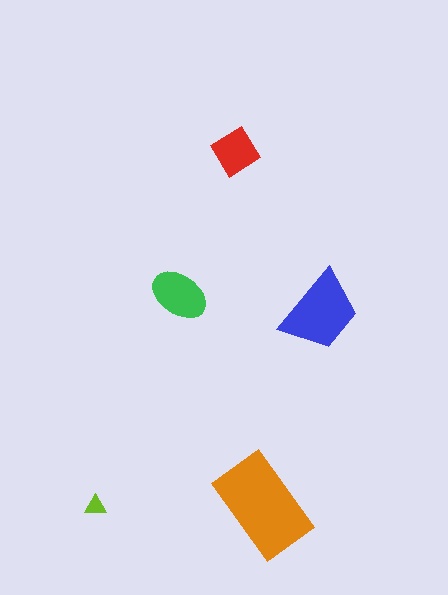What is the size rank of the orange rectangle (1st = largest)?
1st.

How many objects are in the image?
There are 5 objects in the image.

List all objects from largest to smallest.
The orange rectangle, the blue trapezoid, the green ellipse, the red diamond, the lime triangle.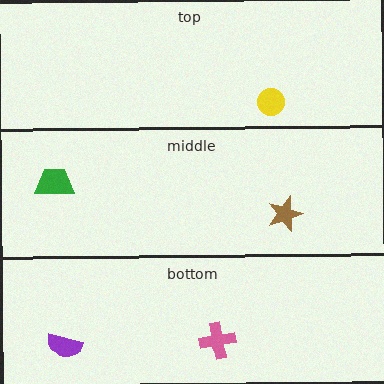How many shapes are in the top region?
1.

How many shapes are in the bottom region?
2.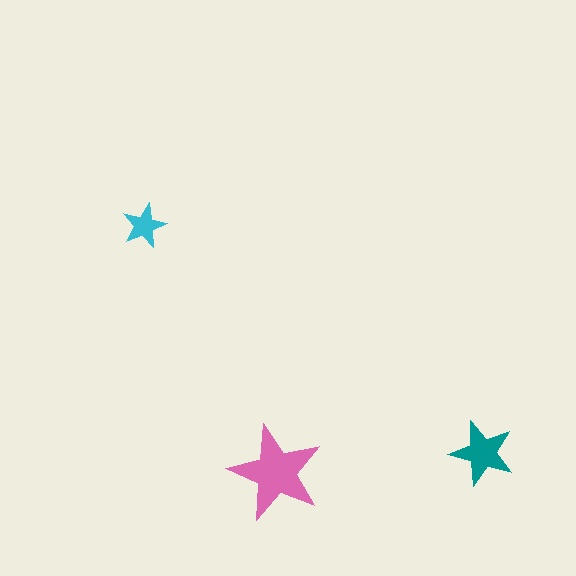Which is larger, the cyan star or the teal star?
The teal one.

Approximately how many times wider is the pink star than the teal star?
About 1.5 times wider.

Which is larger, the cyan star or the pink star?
The pink one.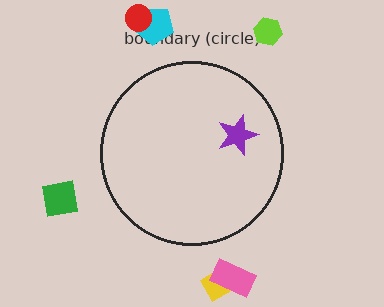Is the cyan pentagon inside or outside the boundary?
Outside.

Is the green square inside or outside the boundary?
Outside.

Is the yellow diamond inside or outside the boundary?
Outside.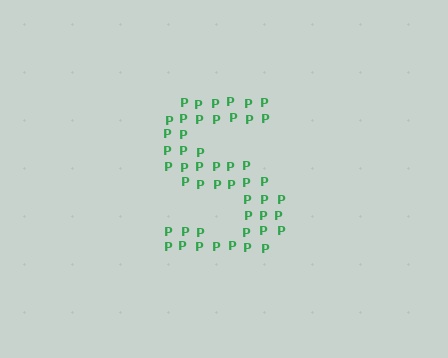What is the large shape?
The large shape is the letter S.